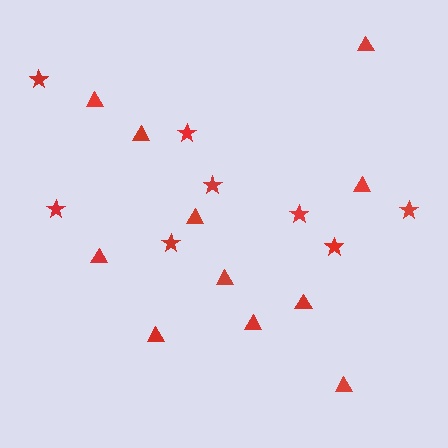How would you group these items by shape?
There are 2 groups: one group of triangles (11) and one group of stars (8).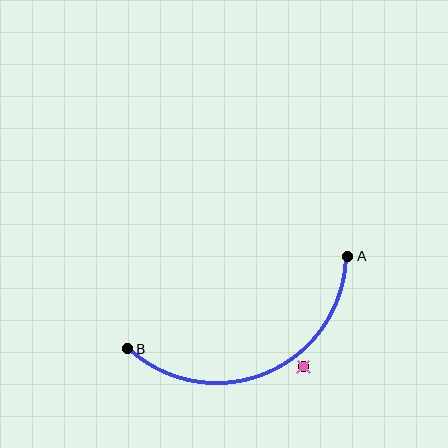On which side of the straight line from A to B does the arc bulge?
The arc bulges below the straight line connecting A and B.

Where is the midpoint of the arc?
The arc midpoint is the point on the curve farthest from the straight line joining A and B. It sits below that line.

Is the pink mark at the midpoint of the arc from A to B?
No — the pink mark does not lie on the arc at all. It sits slightly outside the curve.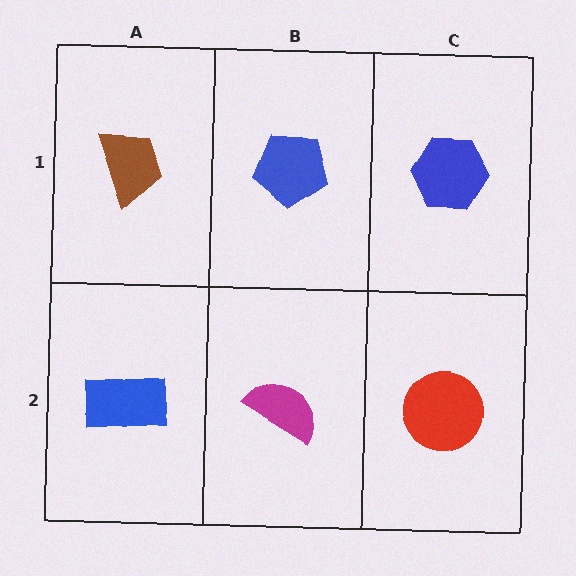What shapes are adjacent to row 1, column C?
A red circle (row 2, column C), a blue pentagon (row 1, column B).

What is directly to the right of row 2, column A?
A magenta semicircle.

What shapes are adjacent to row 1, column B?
A magenta semicircle (row 2, column B), a brown trapezoid (row 1, column A), a blue hexagon (row 1, column C).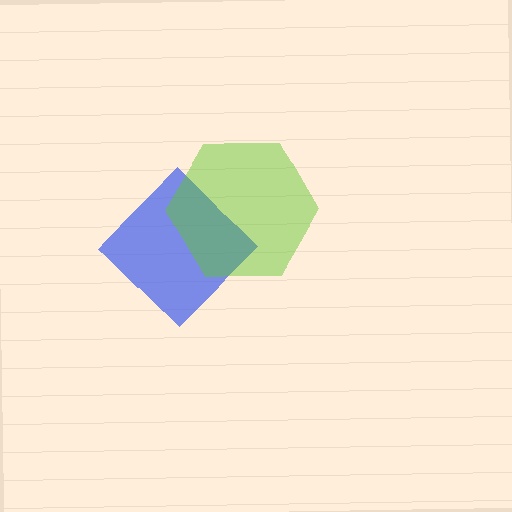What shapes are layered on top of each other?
The layered shapes are: a blue diamond, a lime hexagon.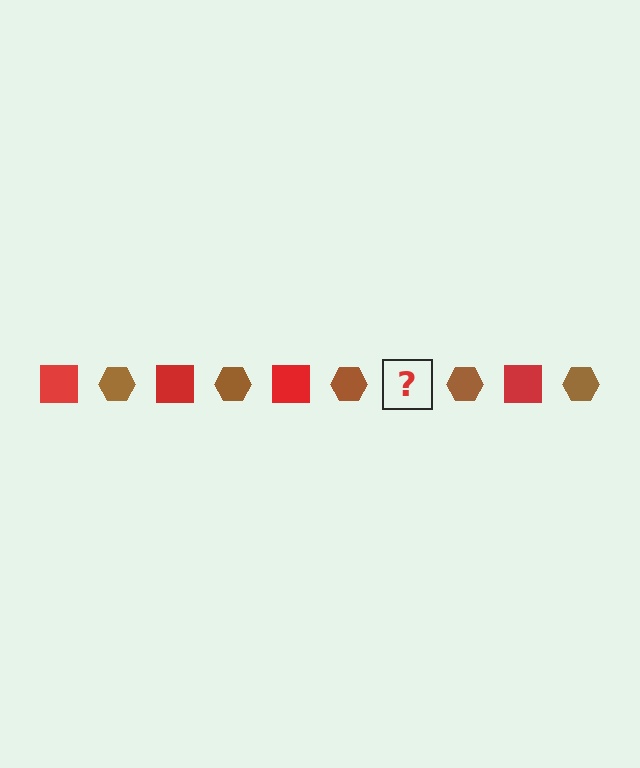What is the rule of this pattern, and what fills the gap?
The rule is that the pattern alternates between red square and brown hexagon. The gap should be filled with a red square.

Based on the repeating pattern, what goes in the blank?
The blank should be a red square.